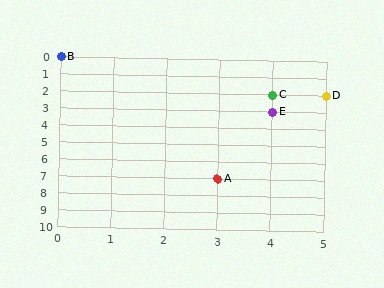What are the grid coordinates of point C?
Point C is at grid coordinates (4, 2).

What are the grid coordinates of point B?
Point B is at grid coordinates (0, 0).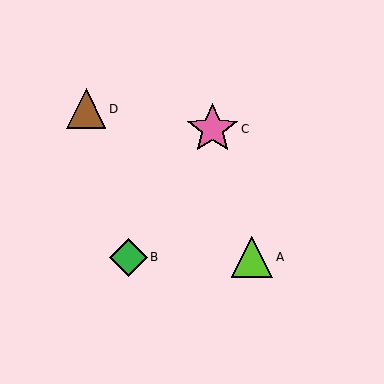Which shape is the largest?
The pink star (labeled C) is the largest.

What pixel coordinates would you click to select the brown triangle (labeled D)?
Click at (86, 109) to select the brown triangle D.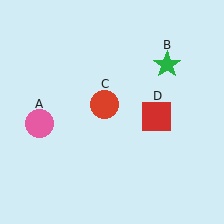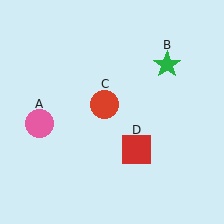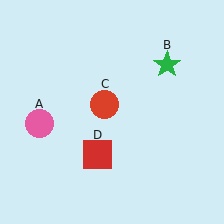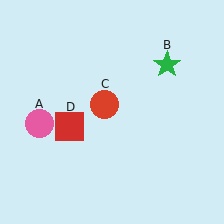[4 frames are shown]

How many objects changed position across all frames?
1 object changed position: red square (object D).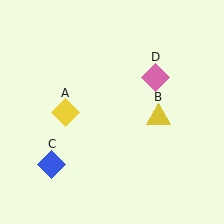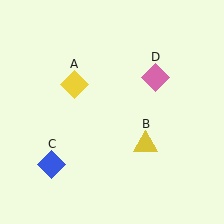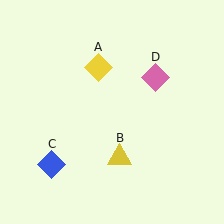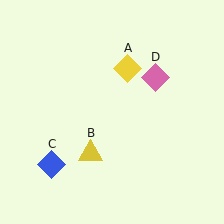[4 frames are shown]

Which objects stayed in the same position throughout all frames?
Blue diamond (object C) and pink diamond (object D) remained stationary.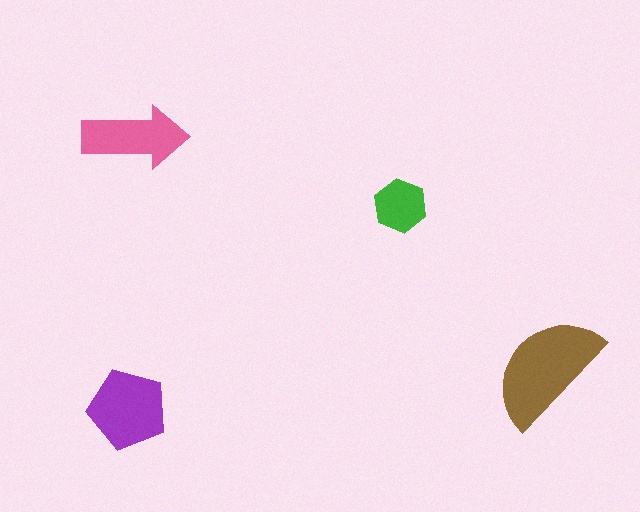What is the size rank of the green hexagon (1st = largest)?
4th.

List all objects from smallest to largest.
The green hexagon, the pink arrow, the purple pentagon, the brown semicircle.